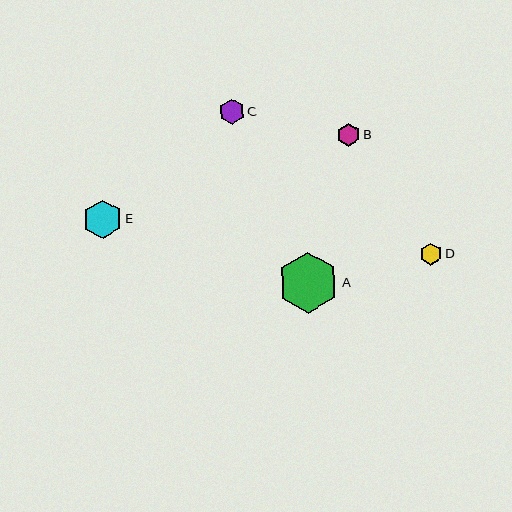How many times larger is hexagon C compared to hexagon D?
Hexagon C is approximately 1.1 times the size of hexagon D.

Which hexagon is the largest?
Hexagon A is the largest with a size of approximately 61 pixels.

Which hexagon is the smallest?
Hexagon D is the smallest with a size of approximately 22 pixels.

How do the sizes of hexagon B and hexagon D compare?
Hexagon B and hexagon D are approximately the same size.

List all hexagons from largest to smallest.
From largest to smallest: A, E, C, B, D.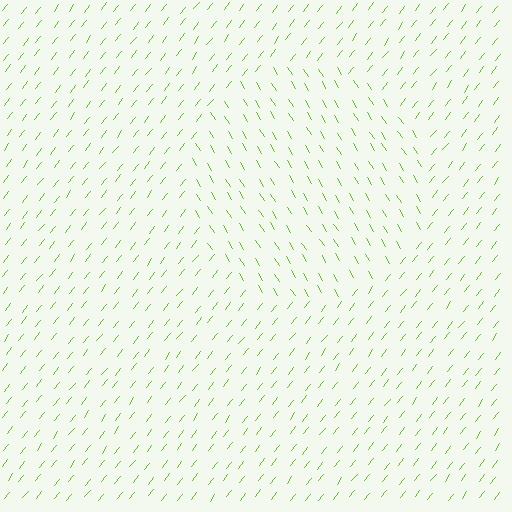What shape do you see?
I see a circle.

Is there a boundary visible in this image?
Yes, there is a texture boundary formed by a change in line orientation.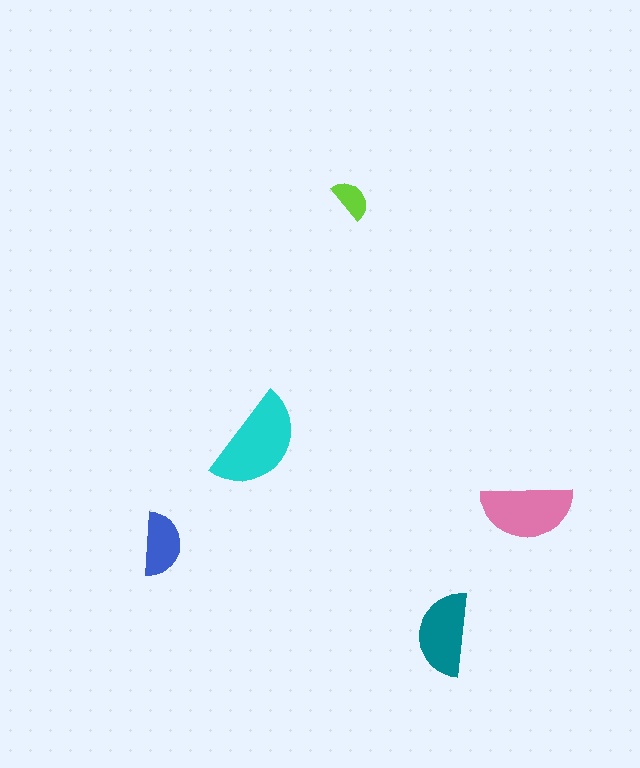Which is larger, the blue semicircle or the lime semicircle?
The blue one.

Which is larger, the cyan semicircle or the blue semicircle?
The cyan one.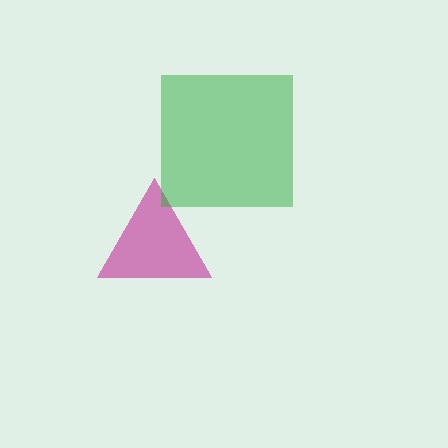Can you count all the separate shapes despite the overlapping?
Yes, there are 2 separate shapes.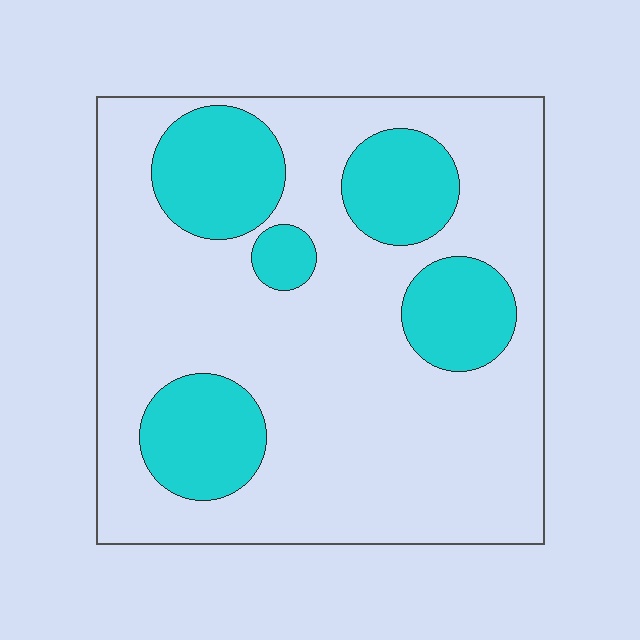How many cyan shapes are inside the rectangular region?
5.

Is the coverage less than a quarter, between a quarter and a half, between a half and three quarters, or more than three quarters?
Between a quarter and a half.